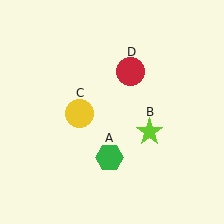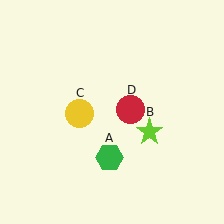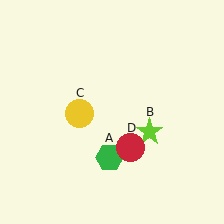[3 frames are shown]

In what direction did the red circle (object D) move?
The red circle (object D) moved down.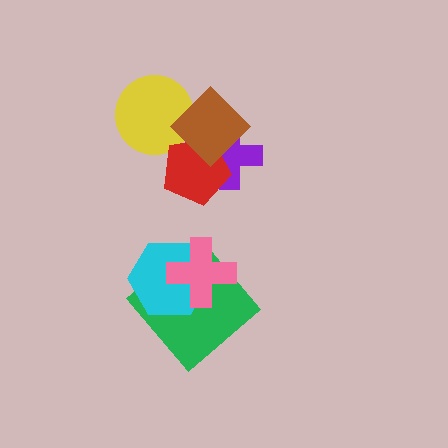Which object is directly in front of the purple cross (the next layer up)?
The red pentagon is directly in front of the purple cross.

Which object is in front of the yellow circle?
The brown diamond is in front of the yellow circle.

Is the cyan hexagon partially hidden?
Yes, it is partially covered by another shape.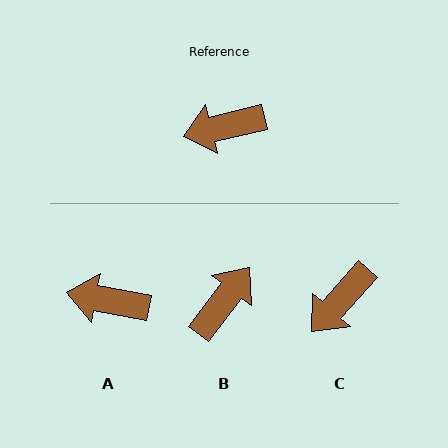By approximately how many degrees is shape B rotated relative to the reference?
Approximately 141 degrees clockwise.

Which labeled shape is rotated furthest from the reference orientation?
B, about 141 degrees away.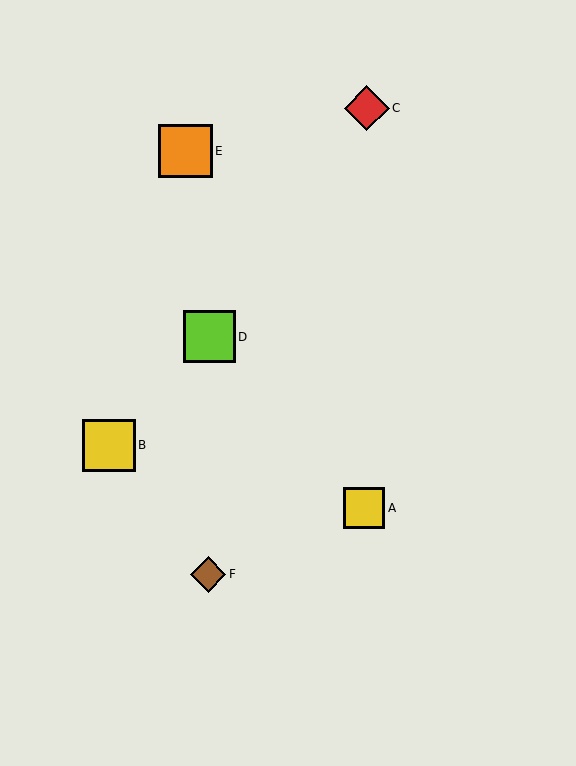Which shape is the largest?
The orange square (labeled E) is the largest.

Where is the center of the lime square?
The center of the lime square is at (209, 337).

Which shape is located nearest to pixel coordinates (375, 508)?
The yellow square (labeled A) at (364, 508) is nearest to that location.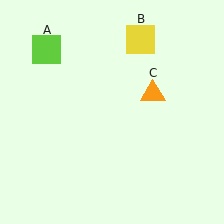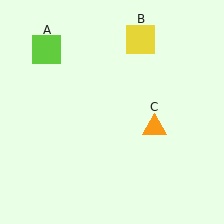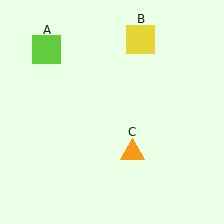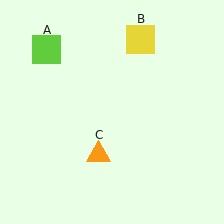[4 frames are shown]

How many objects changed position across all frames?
1 object changed position: orange triangle (object C).